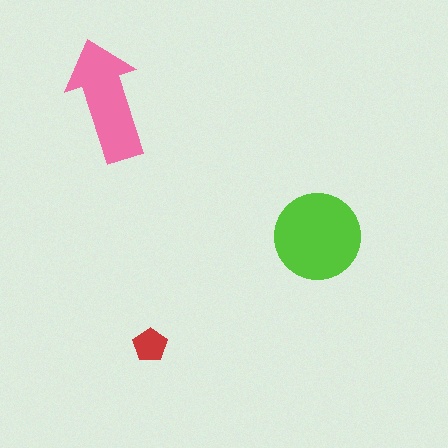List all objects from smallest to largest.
The red pentagon, the pink arrow, the lime circle.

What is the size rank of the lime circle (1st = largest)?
1st.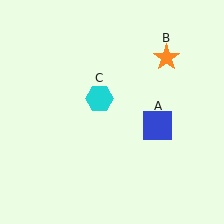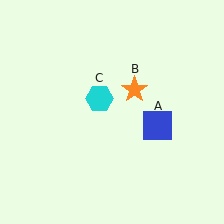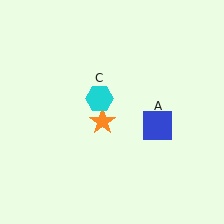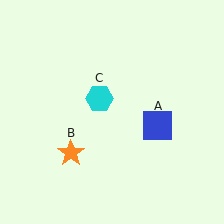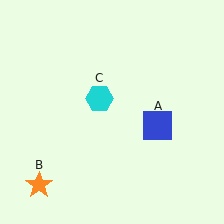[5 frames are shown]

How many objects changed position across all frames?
1 object changed position: orange star (object B).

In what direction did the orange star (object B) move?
The orange star (object B) moved down and to the left.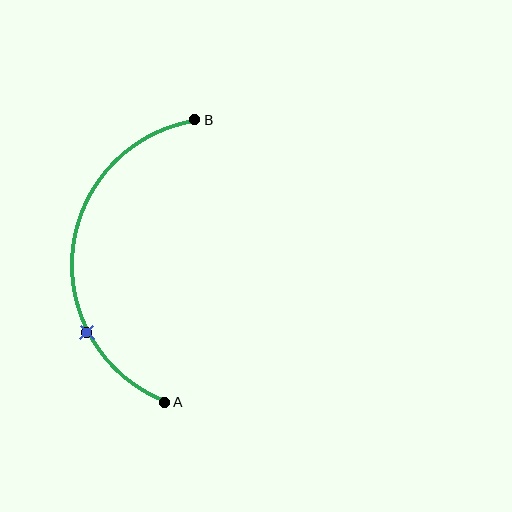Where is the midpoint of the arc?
The arc midpoint is the point on the curve farthest from the straight line joining A and B. It sits to the left of that line.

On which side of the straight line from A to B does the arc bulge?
The arc bulges to the left of the straight line connecting A and B.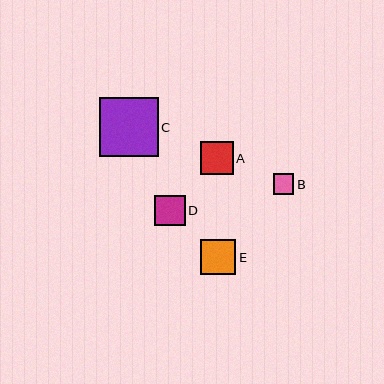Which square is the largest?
Square C is the largest with a size of approximately 59 pixels.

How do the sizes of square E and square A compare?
Square E and square A are approximately the same size.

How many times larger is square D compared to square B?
Square D is approximately 1.5 times the size of square B.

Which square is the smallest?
Square B is the smallest with a size of approximately 20 pixels.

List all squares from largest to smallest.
From largest to smallest: C, E, A, D, B.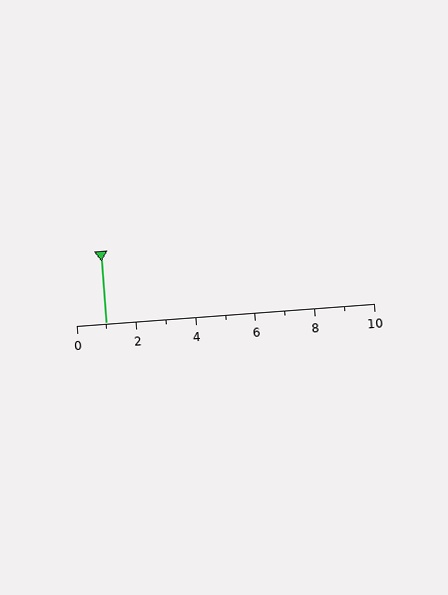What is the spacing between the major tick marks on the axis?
The major ticks are spaced 2 apart.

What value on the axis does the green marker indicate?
The marker indicates approximately 1.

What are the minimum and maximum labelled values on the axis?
The axis runs from 0 to 10.